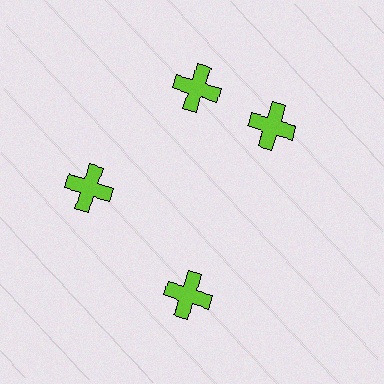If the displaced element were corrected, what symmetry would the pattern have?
It would have 4-fold rotational symmetry — the pattern would map onto itself every 90 degrees.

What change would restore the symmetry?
The symmetry would be restored by rotating it back into even spacing with its neighbors so that all 4 crosses sit at equal angles and equal distance from the center.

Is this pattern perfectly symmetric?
No. The 4 lime crosses are arranged in a ring, but one element near the 3 o'clock position is rotated out of alignment along the ring, breaking the 4-fold rotational symmetry.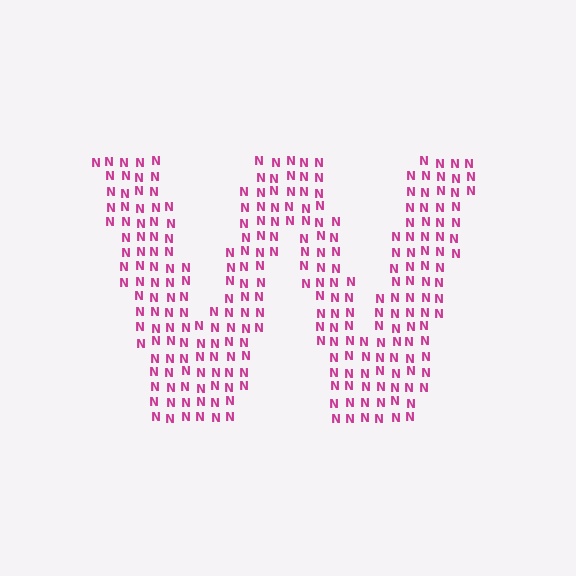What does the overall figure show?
The overall figure shows the letter W.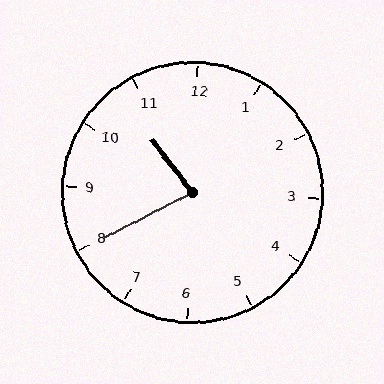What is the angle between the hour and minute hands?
Approximately 80 degrees.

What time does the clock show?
10:40.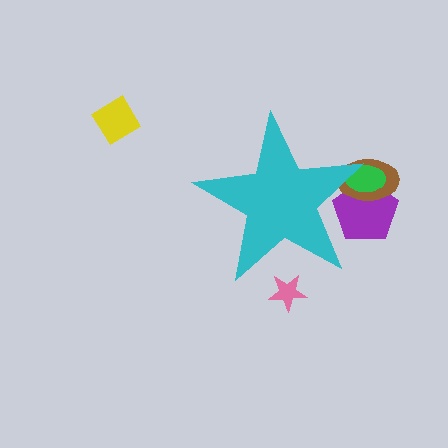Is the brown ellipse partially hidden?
Yes, the brown ellipse is partially hidden behind the cyan star.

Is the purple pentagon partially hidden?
Yes, the purple pentagon is partially hidden behind the cyan star.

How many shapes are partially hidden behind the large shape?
4 shapes are partially hidden.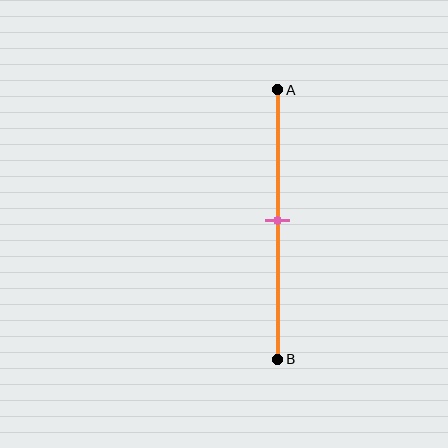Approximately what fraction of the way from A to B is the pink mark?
The pink mark is approximately 50% of the way from A to B.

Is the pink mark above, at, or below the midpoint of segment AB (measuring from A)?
The pink mark is approximately at the midpoint of segment AB.